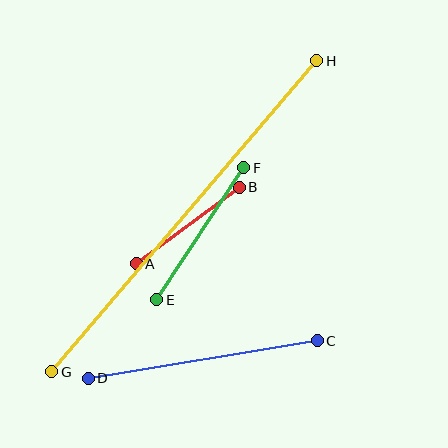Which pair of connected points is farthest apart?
Points G and H are farthest apart.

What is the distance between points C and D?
The distance is approximately 232 pixels.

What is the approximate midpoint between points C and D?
The midpoint is at approximately (203, 360) pixels.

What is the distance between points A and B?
The distance is approximately 128 pixels.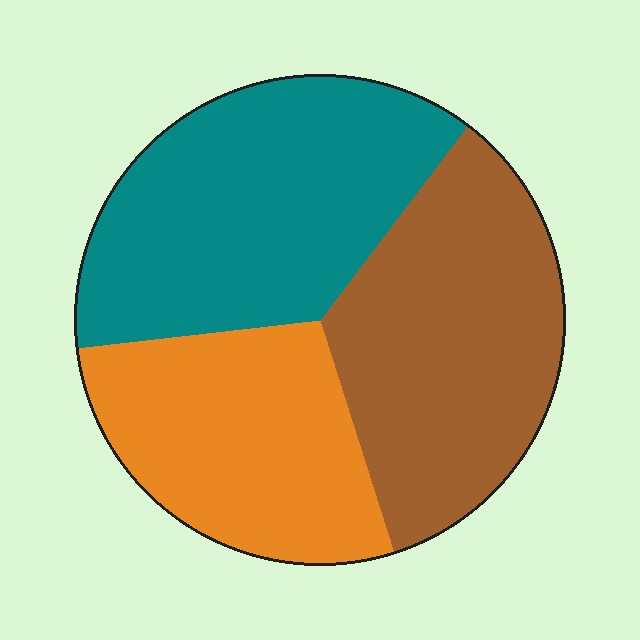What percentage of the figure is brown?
Brown covers about 35% of the figure.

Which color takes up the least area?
Orange, at roughly 30%.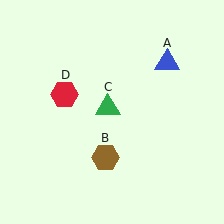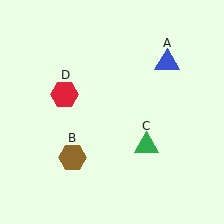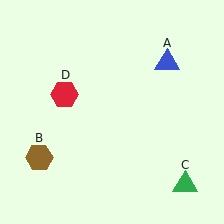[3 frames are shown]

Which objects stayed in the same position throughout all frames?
Blue triangle (object A) and red hexagon (object D) remained stationary.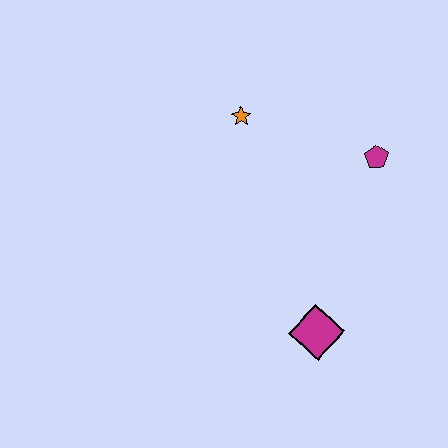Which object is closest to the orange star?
The magenta pentagon is closest to the orange star.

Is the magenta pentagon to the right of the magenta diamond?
Yes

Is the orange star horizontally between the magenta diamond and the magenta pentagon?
No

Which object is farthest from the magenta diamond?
The orange star is farthest from the magenta diamond.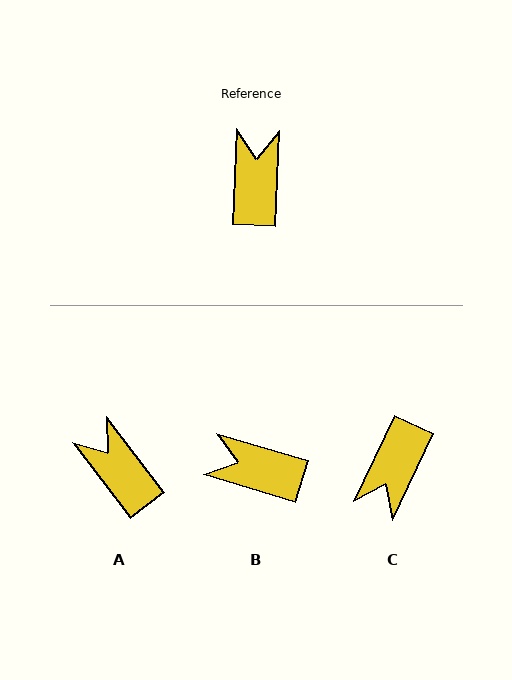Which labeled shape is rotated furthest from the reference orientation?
C, about 158 degrees away.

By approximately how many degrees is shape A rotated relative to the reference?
Approximately 40 degrees counter-clockwise.